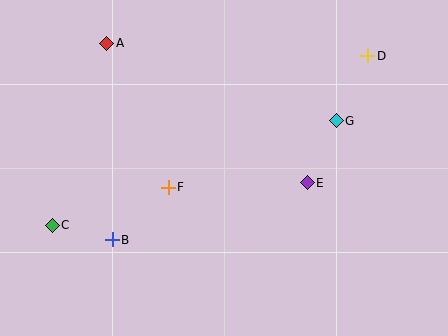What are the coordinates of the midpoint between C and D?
The midpoint between C and D is at (210, 140).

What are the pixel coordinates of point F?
Point F is at (168, 187).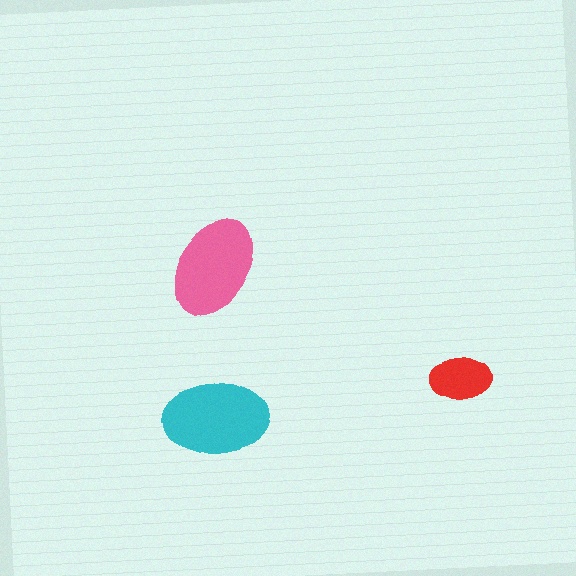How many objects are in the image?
There are 3 objects in the image.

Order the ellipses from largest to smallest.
the cyan one, the pink one, the red one.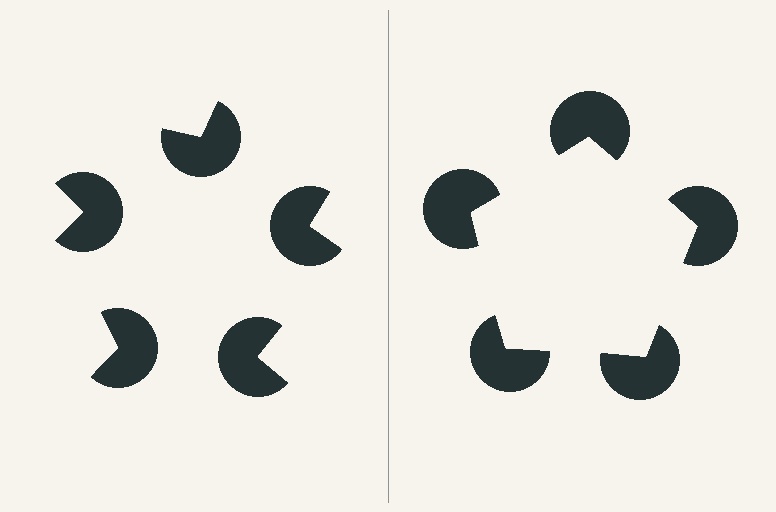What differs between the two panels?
The pac-man discs are positioned identically on both sides; only the wedge orientations differ. On the right they align to a pentagon; on the left they are misaligned.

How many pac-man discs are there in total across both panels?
10 — 5 on each side.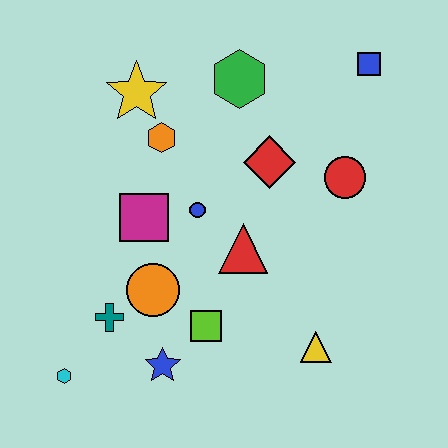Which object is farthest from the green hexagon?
The cyan hexagon is farthest from the green hexagon.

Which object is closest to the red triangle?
The blue circle is closest to the red triangle.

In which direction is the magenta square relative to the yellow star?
The magenta square is below the yellow star.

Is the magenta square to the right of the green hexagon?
No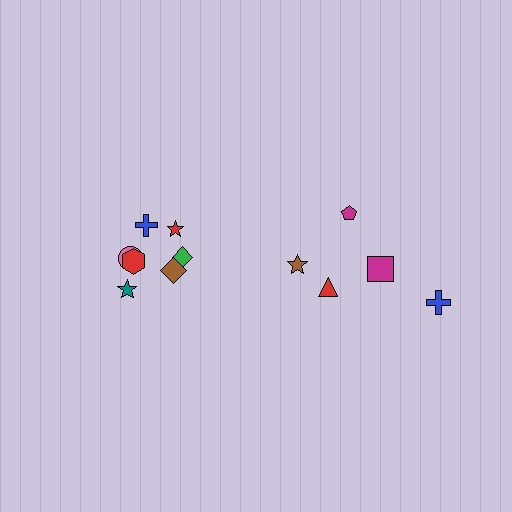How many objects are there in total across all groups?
There are 12 objects.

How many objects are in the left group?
There are 7 objects.